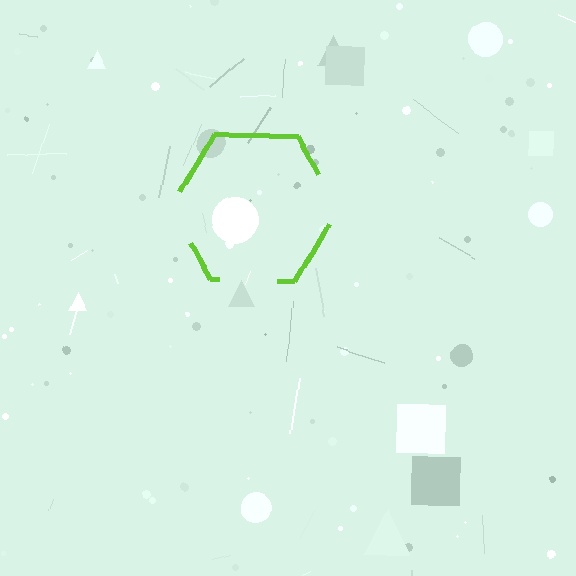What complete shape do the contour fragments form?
The contour fragments form a hexagon.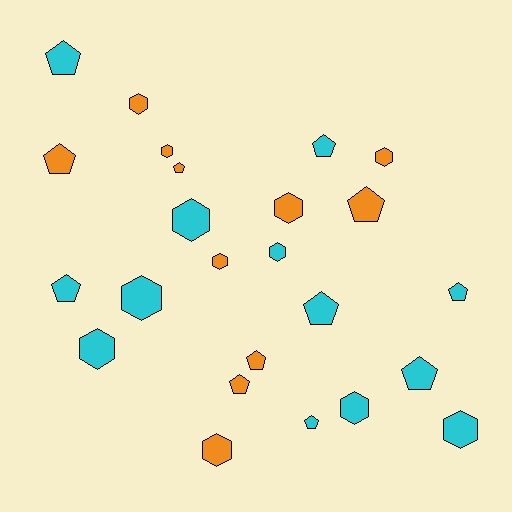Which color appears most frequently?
Cyan, with 13 objects.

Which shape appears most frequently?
Pentagon, with 12 objects.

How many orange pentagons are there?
There are 5 orange pentagons.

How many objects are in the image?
There are 24 objects.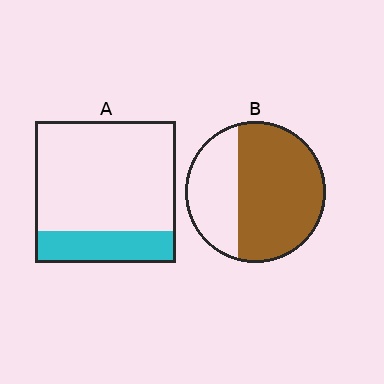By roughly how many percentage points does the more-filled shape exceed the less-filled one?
By roughly 45 percentage points (B over A).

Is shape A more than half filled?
No.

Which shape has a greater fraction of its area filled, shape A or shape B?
Shape B.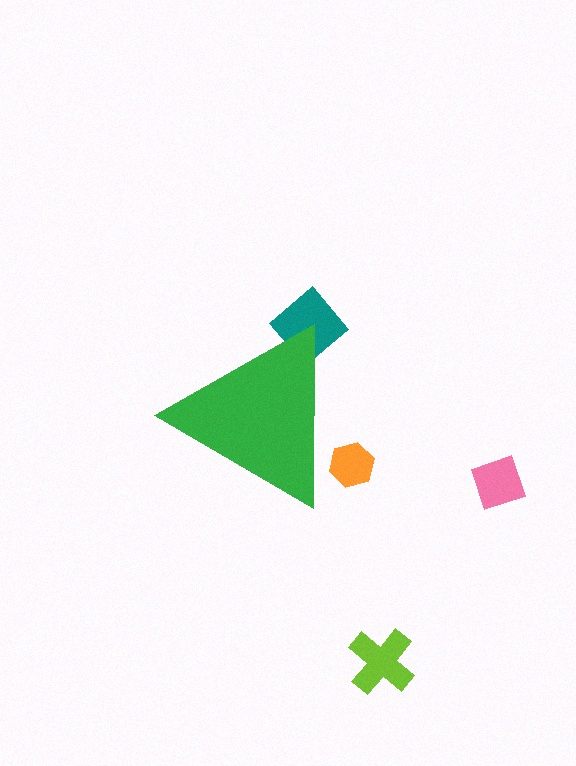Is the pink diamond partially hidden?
No, the pink diamond is fully visible.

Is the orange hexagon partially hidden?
Yes, the orange hexagon is partially hidden behind the green triangle.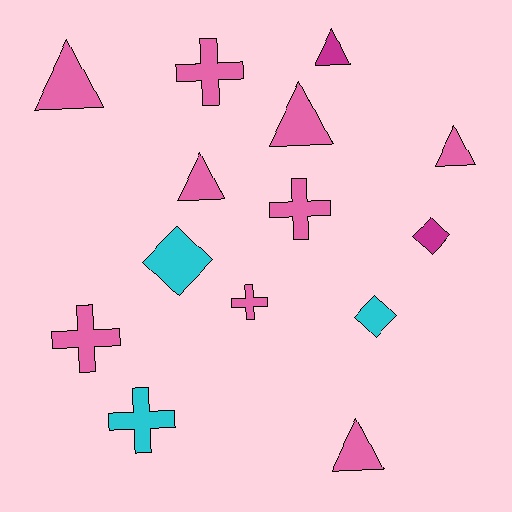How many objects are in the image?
There are 14 objects.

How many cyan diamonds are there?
There are 2 cyan diamonds.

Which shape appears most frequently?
Triangle, with 6 objects.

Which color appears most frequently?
Pink, with 9 objects.